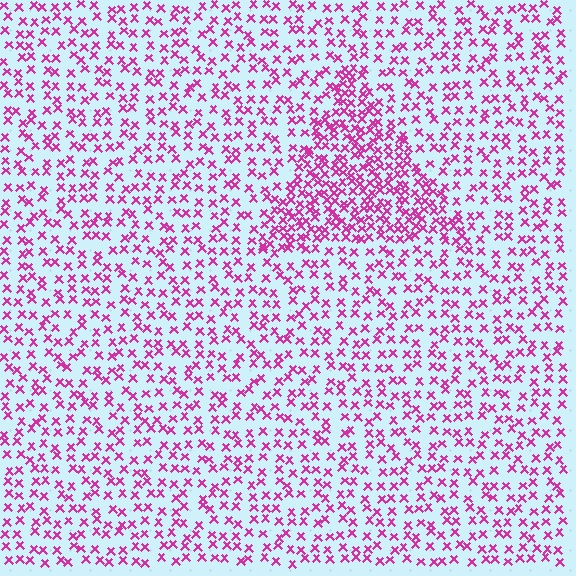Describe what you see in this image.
The image contains small magenta elements arranged at two different densities. A triangle-shaped region is visible where the elements are more densely packed than the surrounding area.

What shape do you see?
I see a triangle.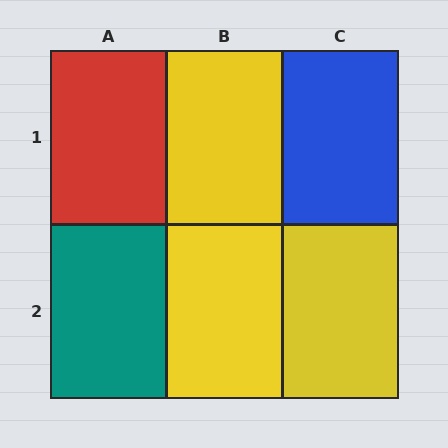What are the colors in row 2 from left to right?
Teal, yellow, yellow.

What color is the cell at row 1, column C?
Blue.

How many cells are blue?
1 cell is blue.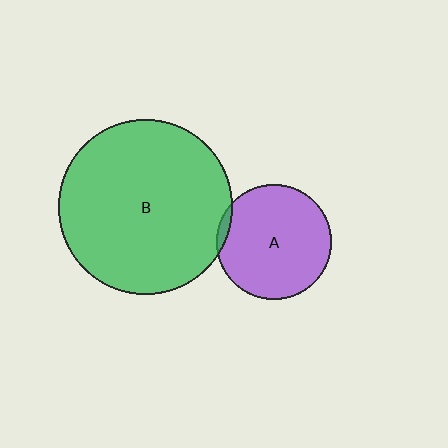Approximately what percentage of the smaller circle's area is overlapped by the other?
Approximately 5%.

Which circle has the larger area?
Circle B (green).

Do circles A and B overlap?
Yes.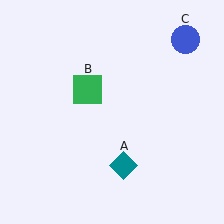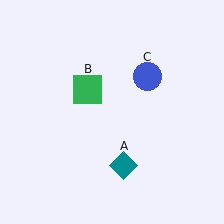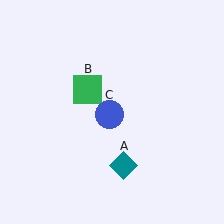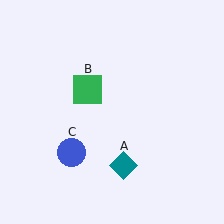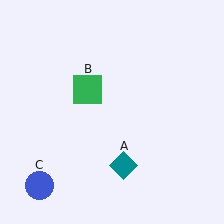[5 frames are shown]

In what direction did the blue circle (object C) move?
The blue circle (object C) moved down and to the left.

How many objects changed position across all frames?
1 object changed position: blue circle (object C).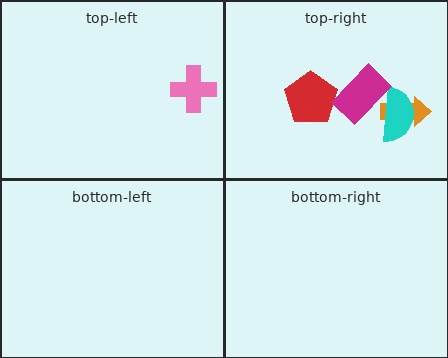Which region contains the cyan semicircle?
The top-right region.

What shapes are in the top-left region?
The pink cross.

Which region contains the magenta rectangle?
The top-right region.